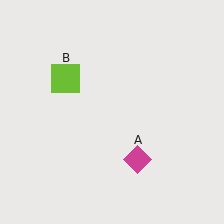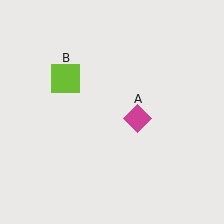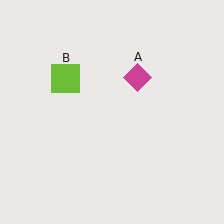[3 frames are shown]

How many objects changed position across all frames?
1 object changed position: magenta diamond (object A).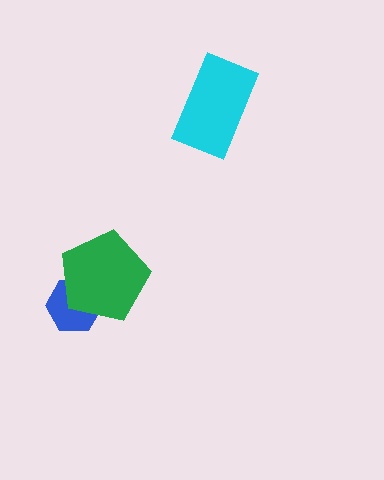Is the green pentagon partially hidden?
No, no other shape covers it.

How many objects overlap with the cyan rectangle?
0 objects overlap with the cyan rectangle.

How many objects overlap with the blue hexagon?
1 object overlaps with the blue hexagon.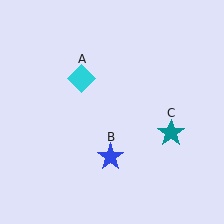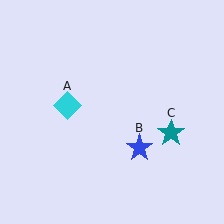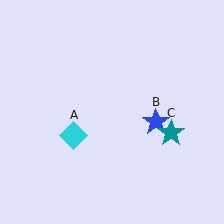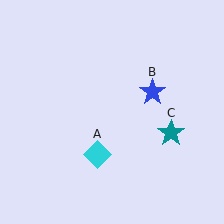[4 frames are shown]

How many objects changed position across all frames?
2 objects changed position: cyan diamond (object A), blue star (object B).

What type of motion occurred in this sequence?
The cyan diamond (object A), blue star (object B) rotated counterclockwise around the center of the scene.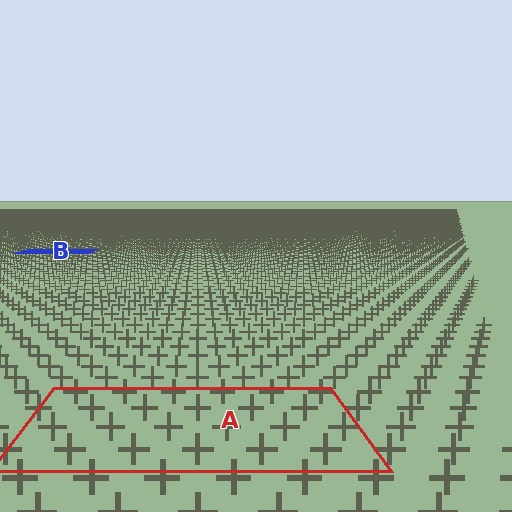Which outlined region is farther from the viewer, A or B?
Region B is farther from the viewer — the texture elements inside it appear smaller and more densely packed.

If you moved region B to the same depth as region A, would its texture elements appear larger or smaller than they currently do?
They would appear larger. At a closer depth, the same texture elements are projected at a bigger on-screen size.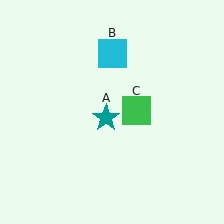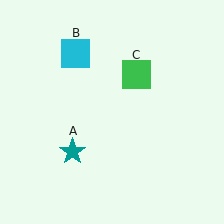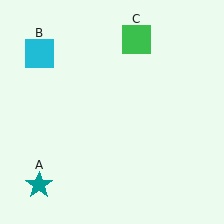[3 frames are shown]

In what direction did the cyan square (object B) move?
The cyan square (object B) moved left.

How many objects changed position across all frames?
3 objects changed position: teal star (object A), cyan square (object B), green square (object C).